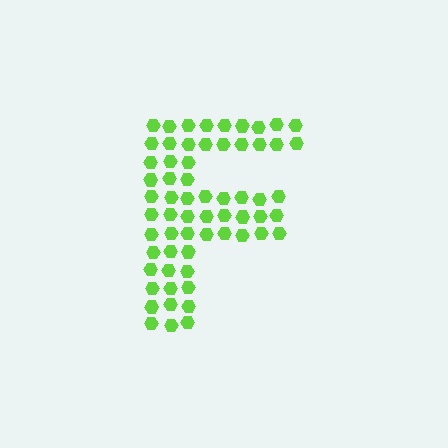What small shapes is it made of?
It is made of small hexagons.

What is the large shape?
The large shape is the letter F.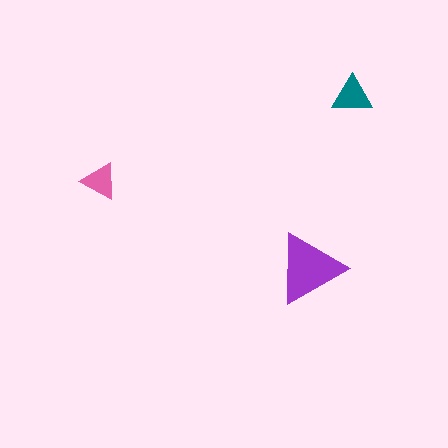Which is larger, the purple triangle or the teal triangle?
The purple one.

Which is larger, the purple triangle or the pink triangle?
The purple one.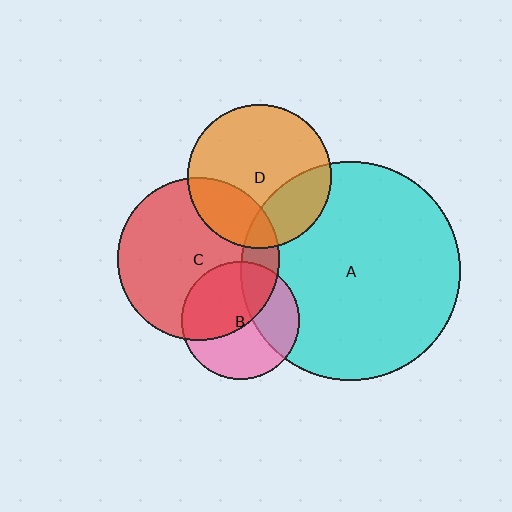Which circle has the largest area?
Circle A (cyan).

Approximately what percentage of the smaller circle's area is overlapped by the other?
Approximately 25%.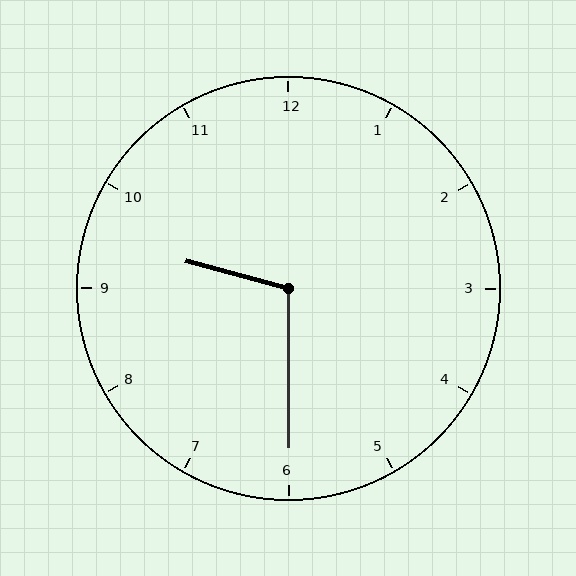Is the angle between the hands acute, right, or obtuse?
It is obtuse.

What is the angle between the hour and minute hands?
Approximately 105 degrees.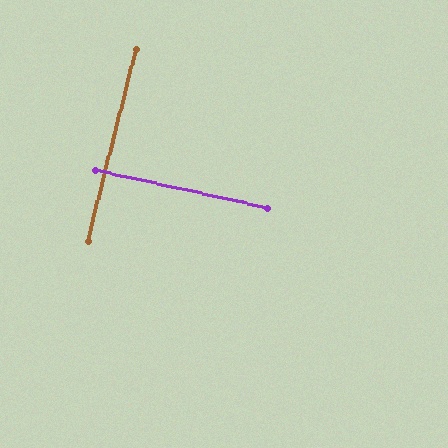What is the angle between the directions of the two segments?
Approximately 88 degrees.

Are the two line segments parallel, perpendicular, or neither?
Perpendicular — they meet at approximately 88°.